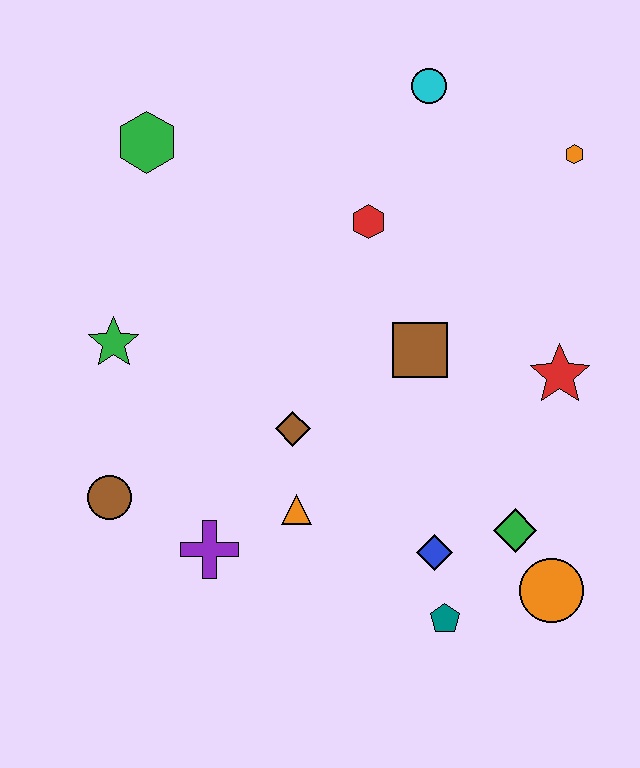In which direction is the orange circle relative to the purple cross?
The orange circle is to the right of the purple cross.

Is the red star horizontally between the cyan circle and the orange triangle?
No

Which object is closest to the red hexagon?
The brown square is closest to the red hexagon.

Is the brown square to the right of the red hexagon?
Yes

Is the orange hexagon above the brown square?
Yes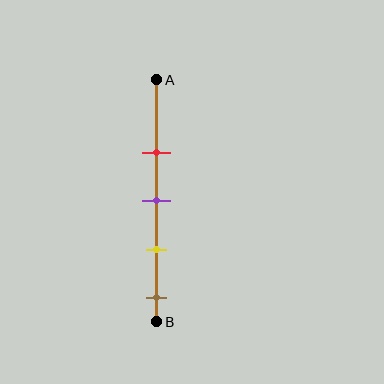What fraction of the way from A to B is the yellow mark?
The yellow mark is approximately 70% (0.7) of the way from A to B.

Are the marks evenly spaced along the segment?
Yes, the marks are approximately evenly spaced.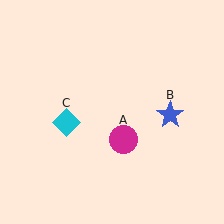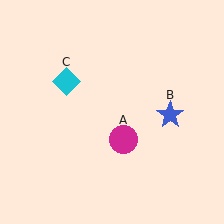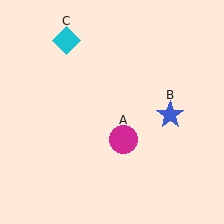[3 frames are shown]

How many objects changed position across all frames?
1 object changed position: cyan diamond (object C).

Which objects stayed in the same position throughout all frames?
Magenta circle (object A) and blue star (object B) remained stationary.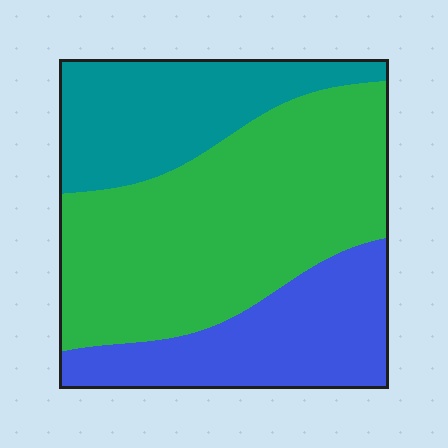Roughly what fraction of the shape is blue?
Blue covers roughly 25% of the shape.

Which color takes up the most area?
Green, at roughly 50%.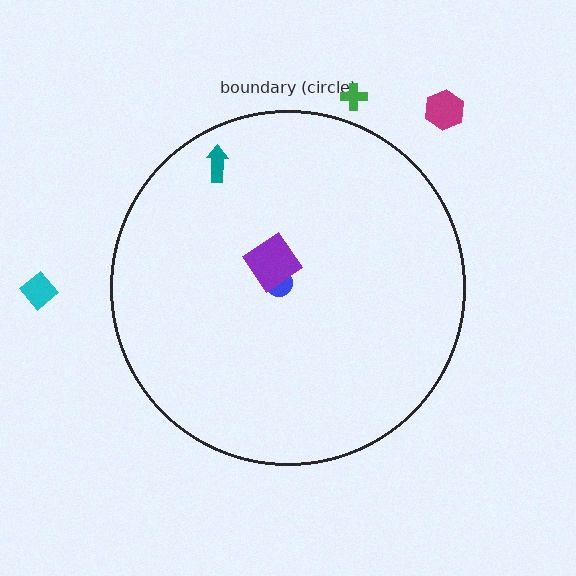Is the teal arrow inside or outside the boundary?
Inside.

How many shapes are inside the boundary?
3 inside, 3 outside.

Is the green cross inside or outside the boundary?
Outside.